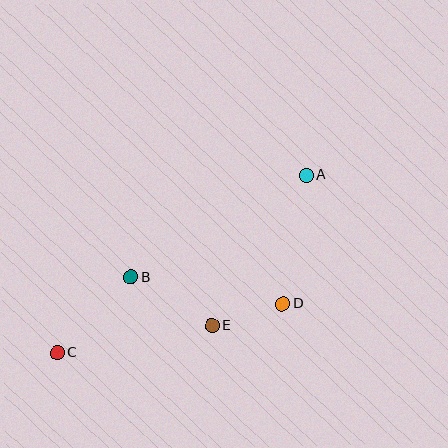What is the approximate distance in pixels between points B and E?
The distance between B and E is approximately 94 pixels.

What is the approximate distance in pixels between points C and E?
The distance between C and E is approximately 157 pixels.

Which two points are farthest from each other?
Points A and C are farthest from each other.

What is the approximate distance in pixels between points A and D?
The distance between A and D is approximately 131 pixels.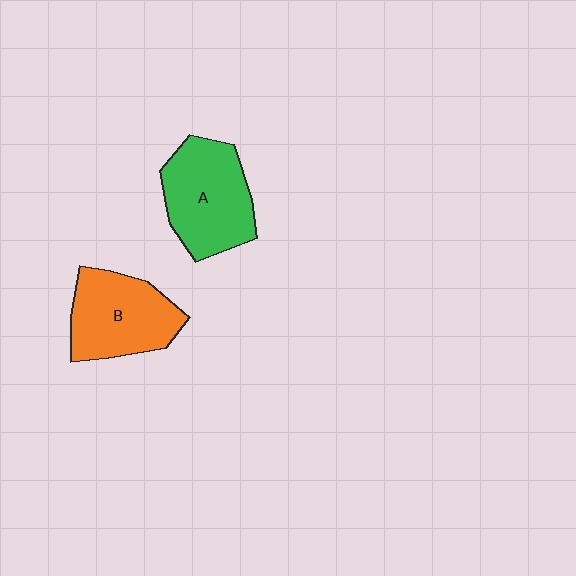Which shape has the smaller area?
Shape B (orange).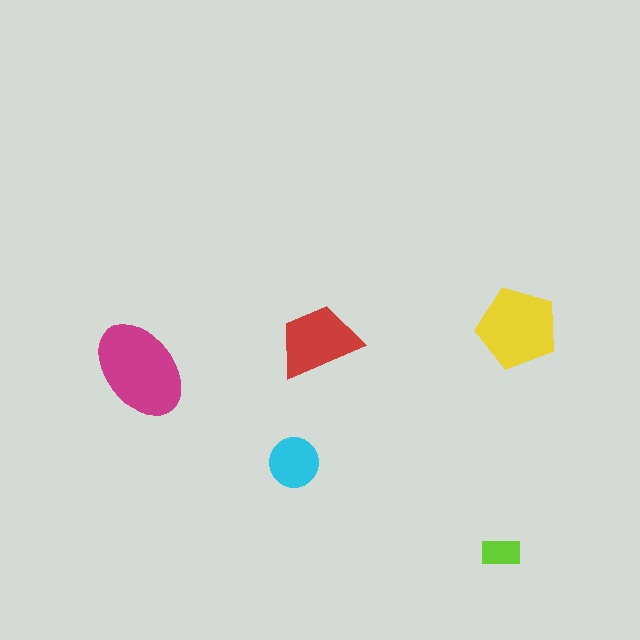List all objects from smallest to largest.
The lime rectangle, the cyan circle, the red trapezoid, the yellow pentagon, the magenta ellipse.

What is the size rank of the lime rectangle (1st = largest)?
5th.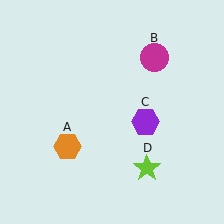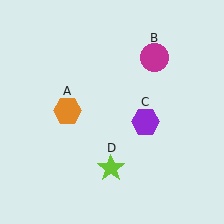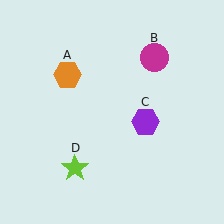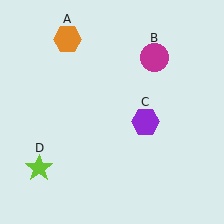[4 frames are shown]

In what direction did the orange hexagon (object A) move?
The orange hexagon (object A) moved up.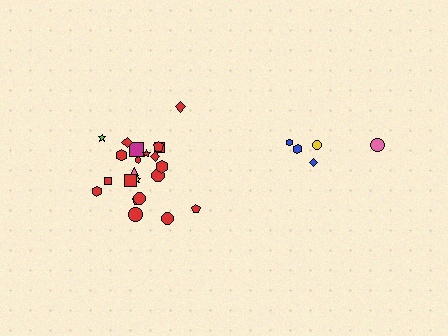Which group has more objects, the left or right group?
The left group.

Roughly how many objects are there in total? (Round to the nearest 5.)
Roughly 25 objects in total.